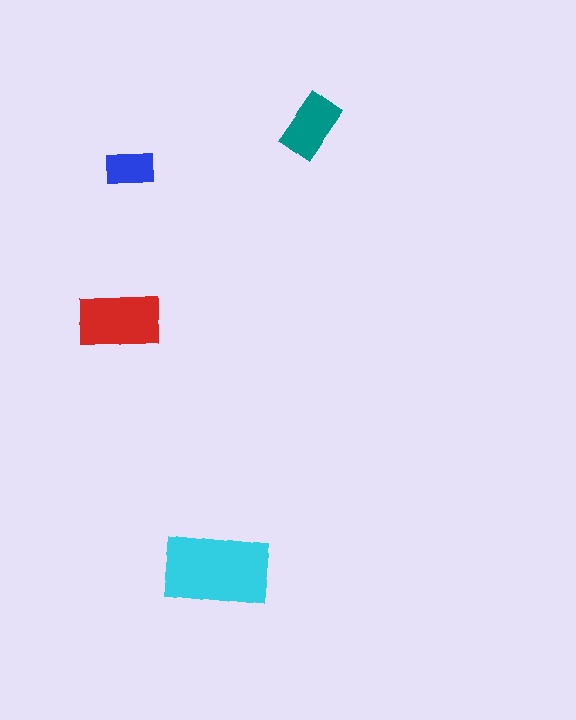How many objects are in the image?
There are 4 objects in the image.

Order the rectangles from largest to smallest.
the cyan one, the red one, the teal one, the blue one.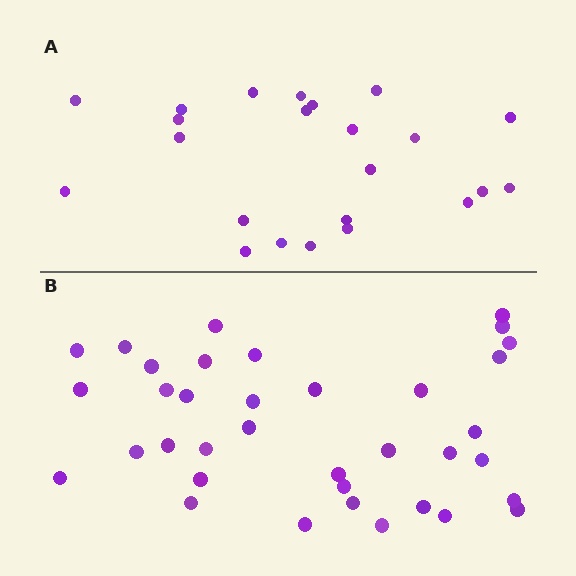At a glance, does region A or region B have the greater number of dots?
Region B (the bottom region) has more dots.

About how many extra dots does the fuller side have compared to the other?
Region B has approximately 15 more dots than region A.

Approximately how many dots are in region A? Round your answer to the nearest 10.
About 20 dots. (The exact count is 23, which rounds to 20.)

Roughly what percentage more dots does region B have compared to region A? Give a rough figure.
About 55% more.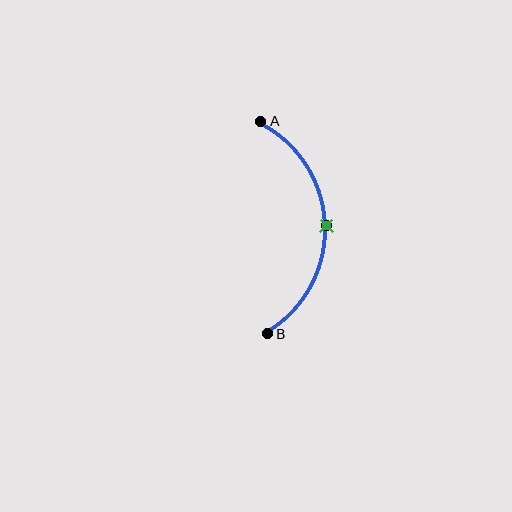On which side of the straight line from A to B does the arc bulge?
The arc bulges to the right of the straight line connecting A and B.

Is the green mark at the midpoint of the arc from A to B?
Yes. The green mark lies on the arc at equal arc-length from both A and B — it is the arc midpoint.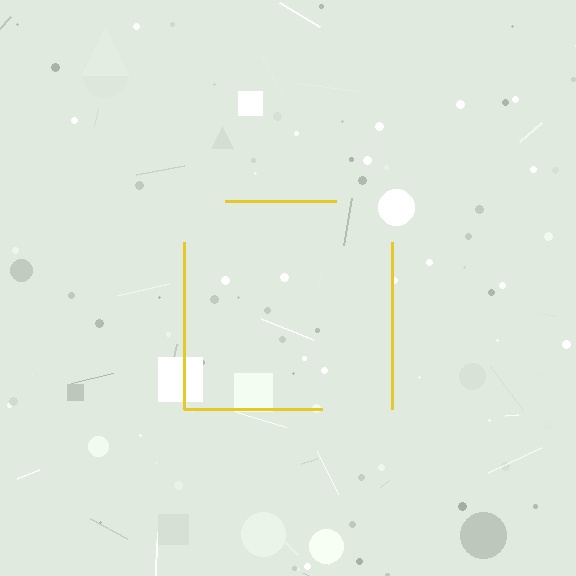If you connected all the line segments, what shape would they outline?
They would outline a square.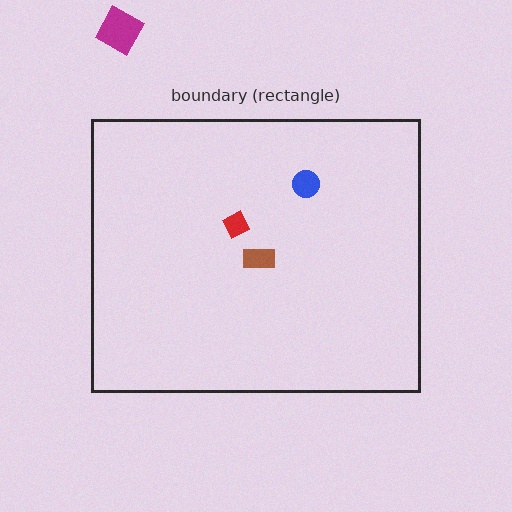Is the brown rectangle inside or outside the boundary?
Inside.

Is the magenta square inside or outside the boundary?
Outside.